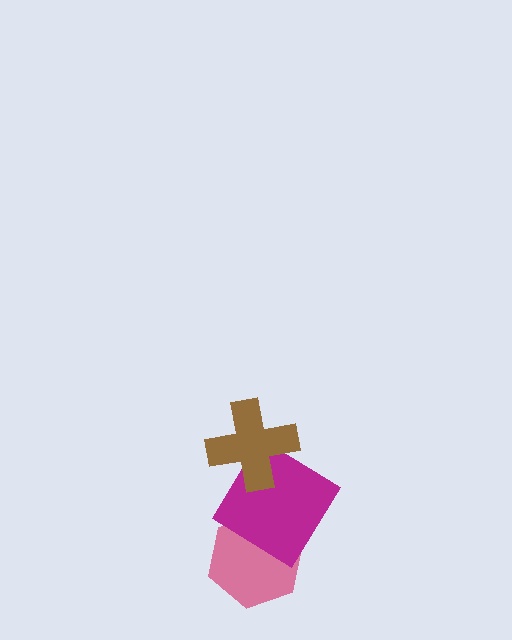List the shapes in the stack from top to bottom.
From top to bottom: the brown cross, the magenta diamond, the pink hexagon.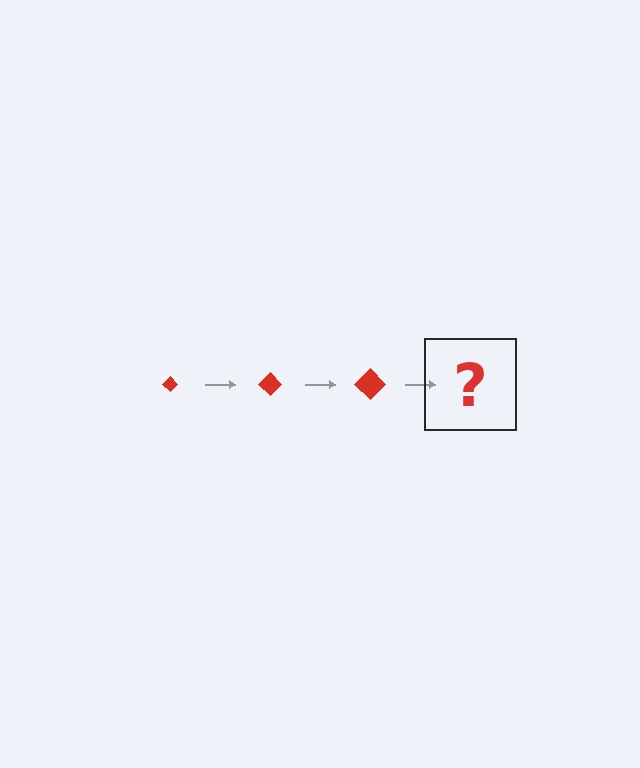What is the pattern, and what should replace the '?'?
The pattern is that the diamond gets progressively larger each step. The '?' should be a red diamond, larger than the previous one.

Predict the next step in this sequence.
The next step is a red diamond, larger than the previous one.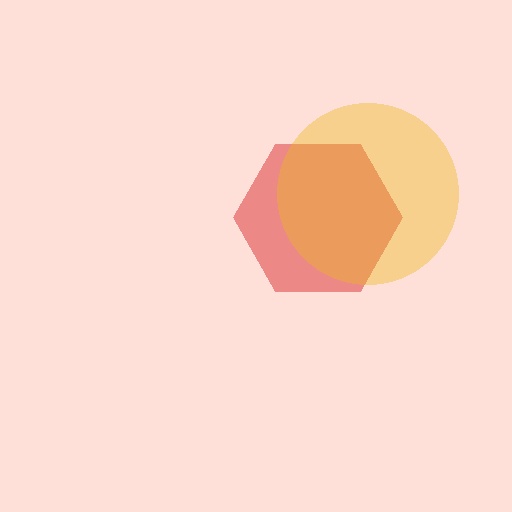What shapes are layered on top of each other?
The layered shapes are: a red hexagon, a yellow circle.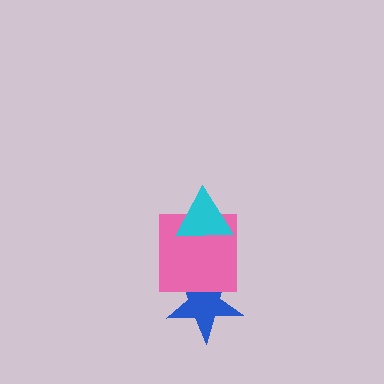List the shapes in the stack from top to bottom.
From top to bottom: the cyan triangle, the pink square, the blue star.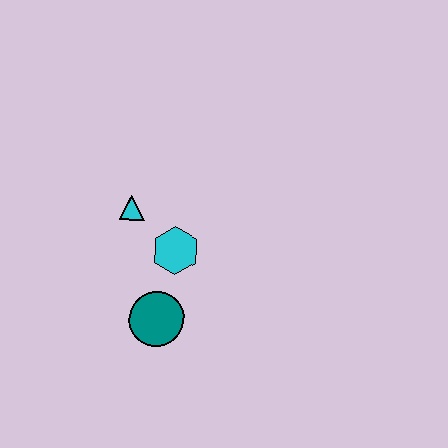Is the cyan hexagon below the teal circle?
No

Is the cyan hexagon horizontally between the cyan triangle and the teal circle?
No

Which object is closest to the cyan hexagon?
The cyan triangle is closest to the cyan hexagon.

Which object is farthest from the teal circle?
The cyan triangle is farthest from the teal circle.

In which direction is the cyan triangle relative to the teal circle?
The cyan triangle is above the teal circle.